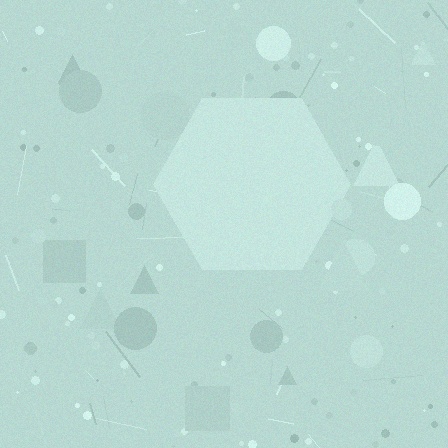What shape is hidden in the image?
A hexagon is hidden in the image.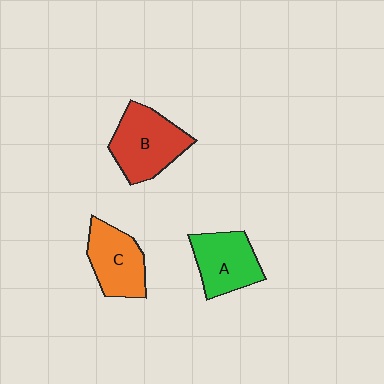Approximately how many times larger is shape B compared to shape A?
Approximately 1.2 times.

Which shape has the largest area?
Shape B (red).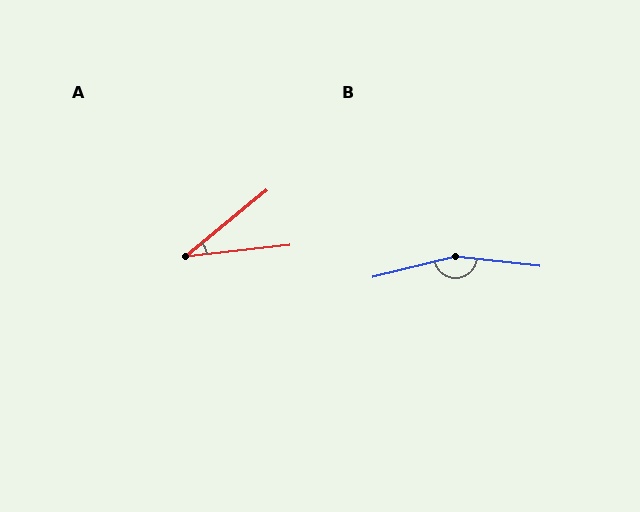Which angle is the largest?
B, at approximately 159 degrees.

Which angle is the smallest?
A, at approximately 33 degrees.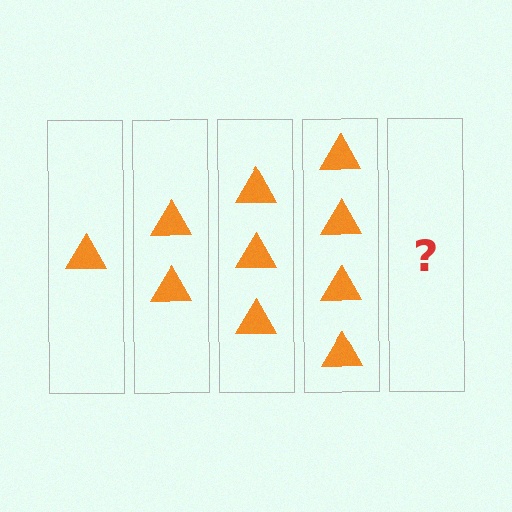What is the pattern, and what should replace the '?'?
The pattern is that each step adds one more triangle. The '?' should be 5 triangles.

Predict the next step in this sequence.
The next step is 5 triangles.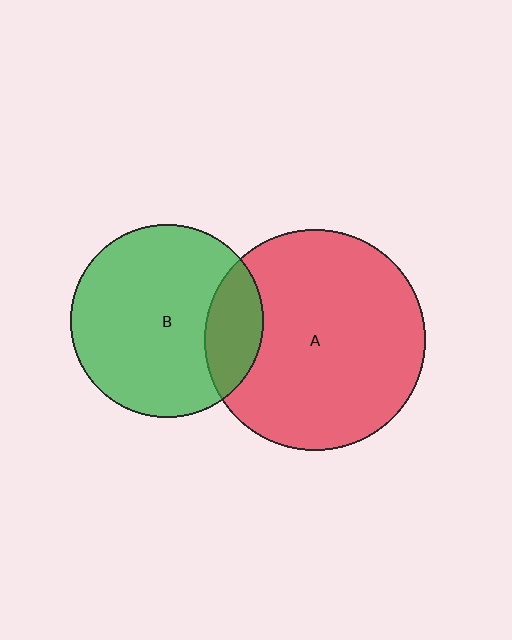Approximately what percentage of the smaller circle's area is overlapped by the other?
Approximately 20%.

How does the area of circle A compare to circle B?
Approximately 1.3 times.